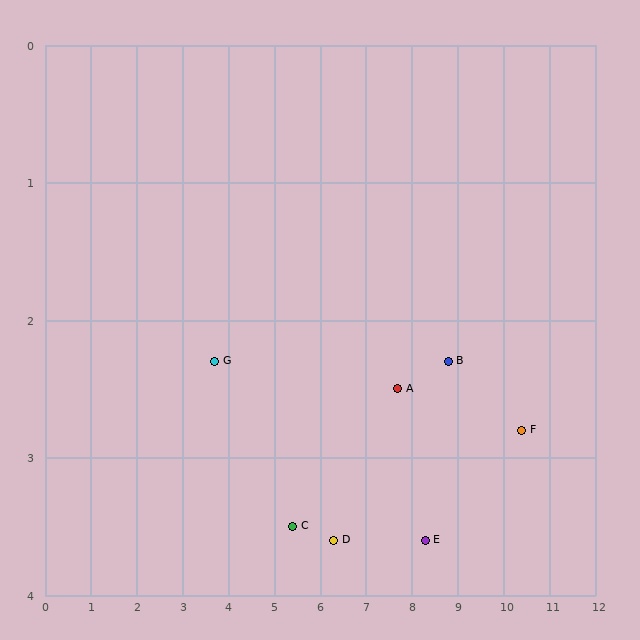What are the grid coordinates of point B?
Point B is at approximately (8.8, 2.3).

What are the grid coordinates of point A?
Point A is at approximately (7.7, 2.5).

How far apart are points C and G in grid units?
Points C and G are about 2.1 grid units apart.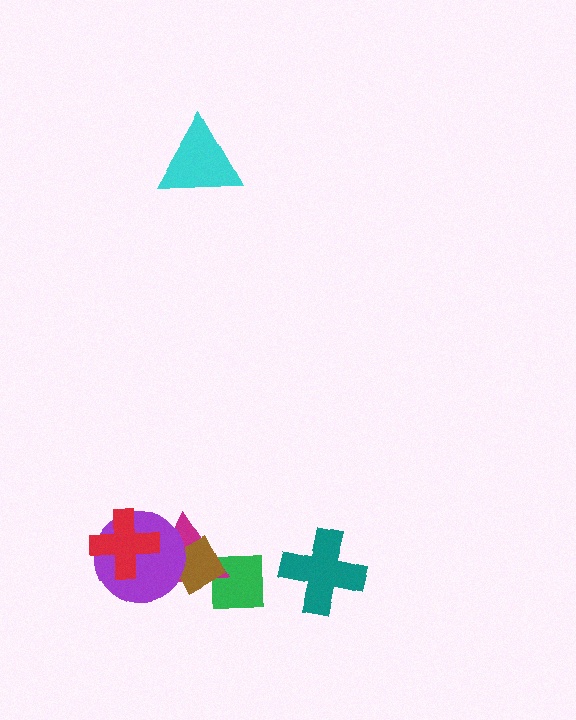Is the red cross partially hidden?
No, no other shape covers it.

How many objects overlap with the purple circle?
3 objects overlap with the purple circle.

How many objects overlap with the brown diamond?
3 objects overlap with the brown diamond.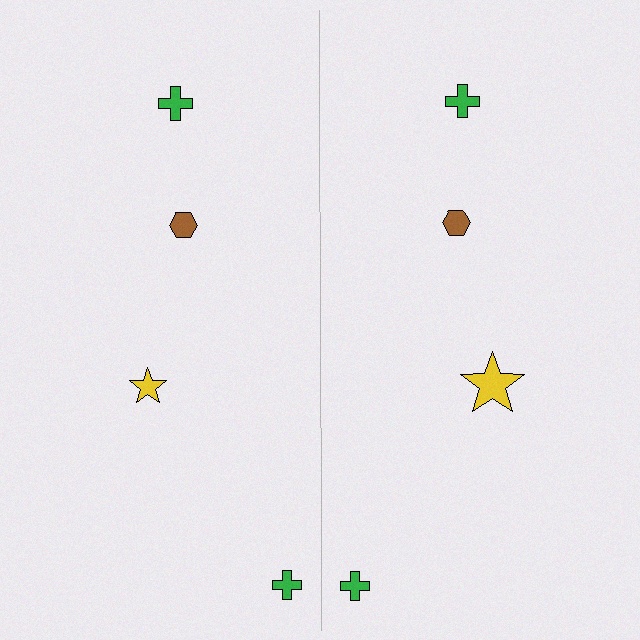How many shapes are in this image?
There are 8 shapes in this image.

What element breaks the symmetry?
The yellow star on the right side has a different size than its mirror counterpart.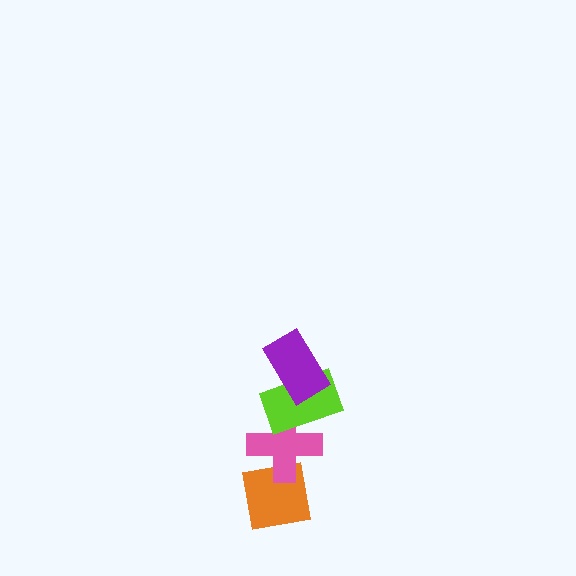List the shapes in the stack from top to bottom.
From top to bottom: the purple rectangle, the lime rectangle, the pink cross, the orange square.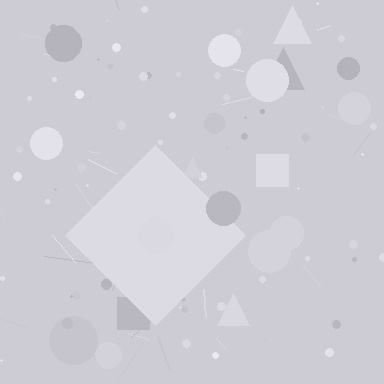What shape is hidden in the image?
A diamond is hidden in the image.